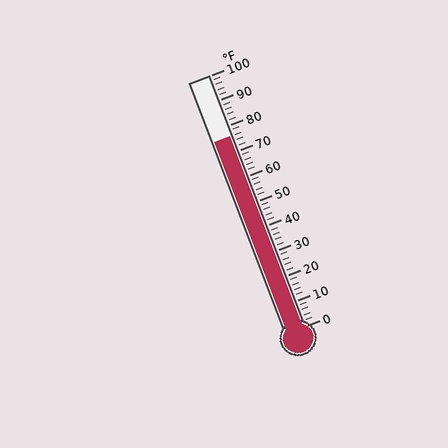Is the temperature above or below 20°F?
The temperature is above 20°F.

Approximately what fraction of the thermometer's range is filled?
The thermometer is filled to approximately 75% of its range.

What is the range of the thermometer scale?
The thermometer scale ranges from 0°F to 100°F.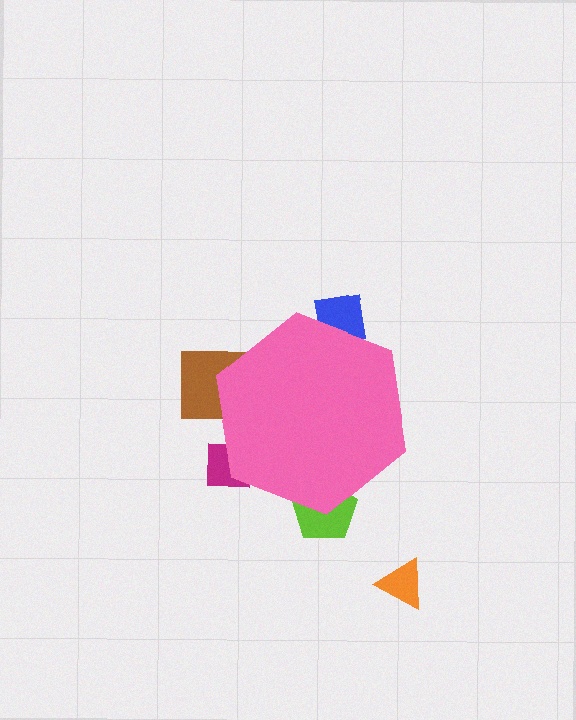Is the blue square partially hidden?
Yes, the blue square is partially hidden behind the pink hexagon.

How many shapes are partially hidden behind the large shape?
4 shapes are partially hidden.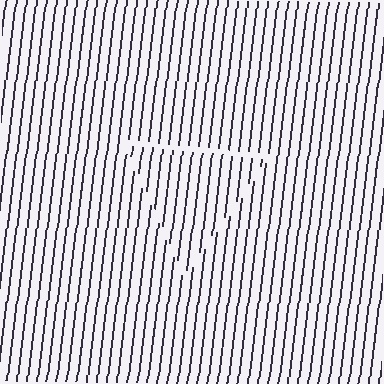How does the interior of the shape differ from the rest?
The interior of the shape contains the same grating, shifted by half a period — the contour is defined by the phase discontinuity where line-ends from the inner and outer gratings abut.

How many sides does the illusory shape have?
3 sides — the line-ends trace a triangle.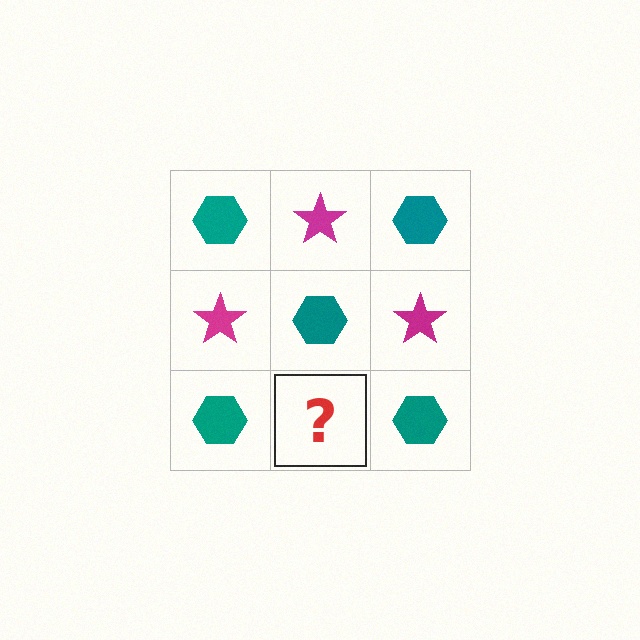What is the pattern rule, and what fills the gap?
The rule is that it alternates teal hexagon and magenta star in a checkerboard pattern. The gap should be filled with a magenta star.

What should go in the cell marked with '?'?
The missing cell should contain a magenta star.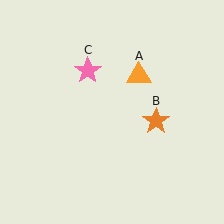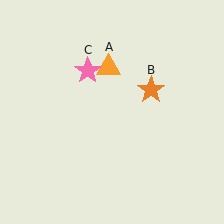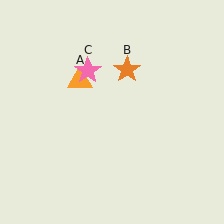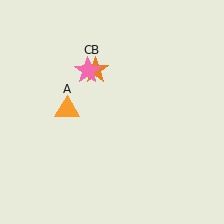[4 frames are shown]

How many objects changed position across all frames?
2 objects changed position: orange triangle (object A), orange star (object B).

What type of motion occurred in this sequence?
The orange triangle (object A), orange star (object B) rotated counterclockwise around the center of the scene.